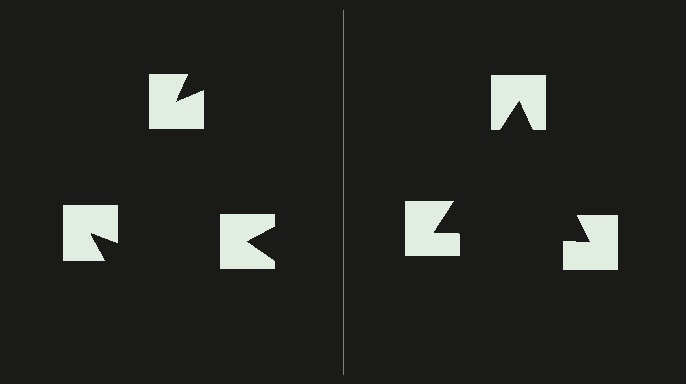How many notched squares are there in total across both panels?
6 — 3 on each side.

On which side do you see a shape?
An illusory triangle appears on the right side. On the left side the wedge cuts are rotated, so no coherent shape forms.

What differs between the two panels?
The notched squares are positioned identically on both sides; only the wedge orientations differ. On the right they align to a triangle; on the left they are misaligned.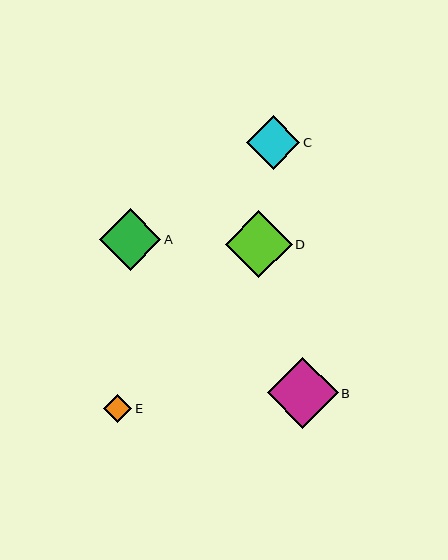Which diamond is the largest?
Diamond B is the largest with a size of approximately 71 pixels.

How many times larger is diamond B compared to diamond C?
Diamond B is approximately 1.3 times the size of diamond C.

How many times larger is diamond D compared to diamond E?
Diamond D is approximately 2.4 times the size of diamond E.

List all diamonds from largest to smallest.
From largest to smallest: B, D, A, C, E.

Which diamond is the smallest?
Diamond E is the smallest with a size of approximately 28 pixels.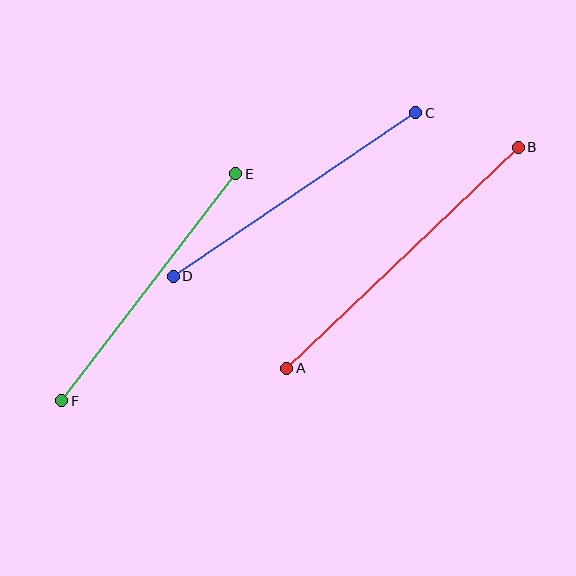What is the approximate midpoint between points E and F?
The midpoint is at approximately (149, 287) pixels.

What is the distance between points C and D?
The distance is approximately 292 pixels.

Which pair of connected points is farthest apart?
Points A and B are farthest apart.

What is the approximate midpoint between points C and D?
The midpoint is at approximately (294, 195) pixels.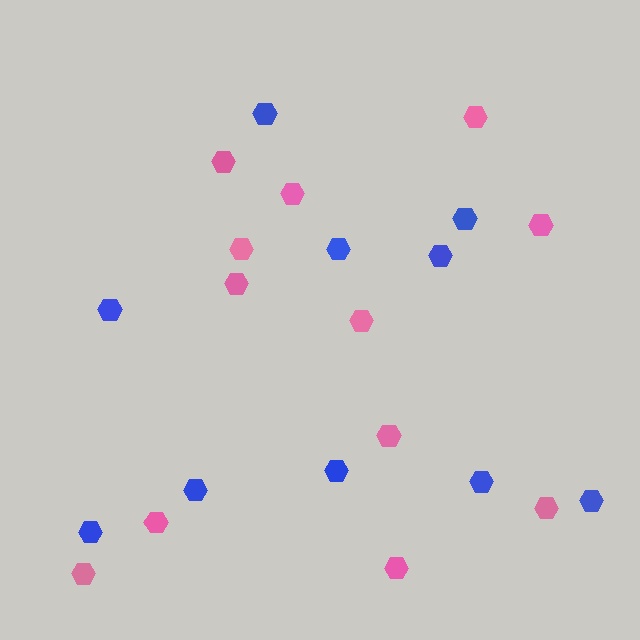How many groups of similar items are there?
There are 2 groups: one group of pink hexagons (12) and one group of blue hexagons (10).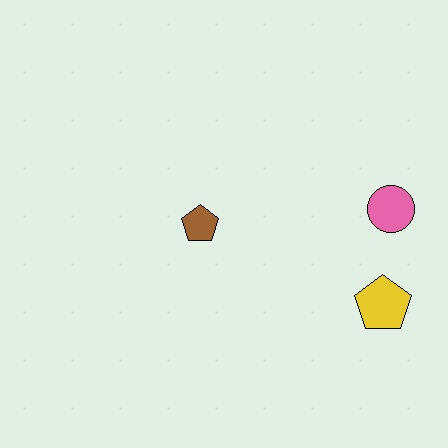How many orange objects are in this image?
There are no orange objects.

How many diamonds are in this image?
There are no diamonds.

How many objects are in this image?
There are 3 objects.